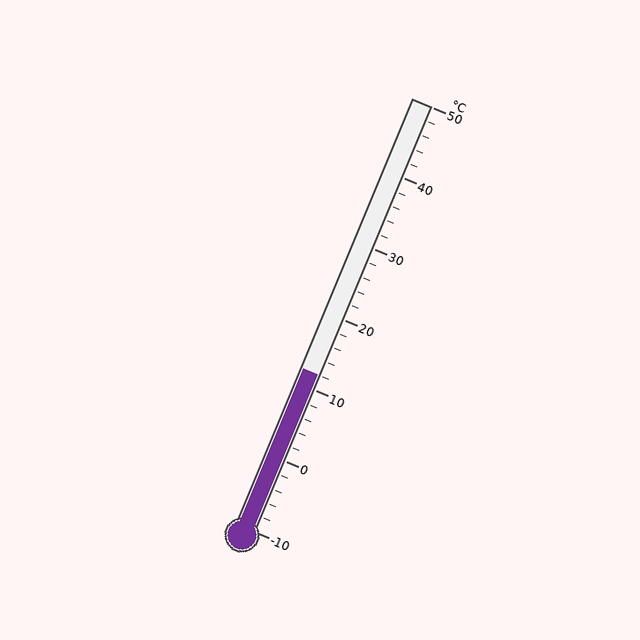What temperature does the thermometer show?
The thermometer shows approximately 12°C.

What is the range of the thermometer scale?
The thermometer scale ranges from -10°C to 50°C.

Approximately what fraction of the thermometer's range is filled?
The thermometer is filled to approximately 35% of its range.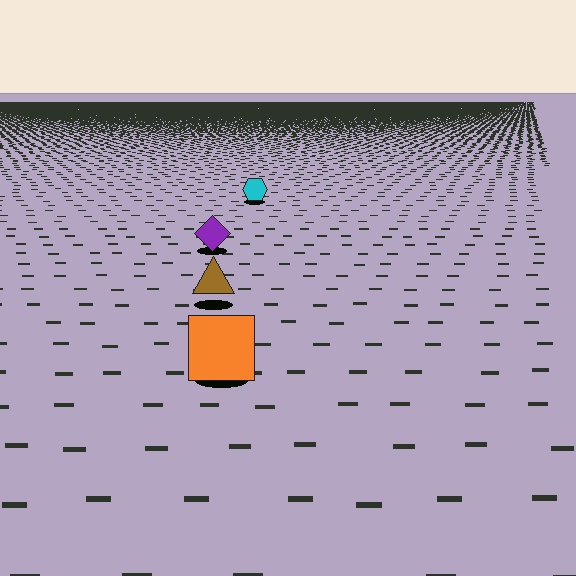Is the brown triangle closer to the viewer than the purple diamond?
Yes. The brown triangle is closer — you can tell from the texture gradient: the ground texture is coarser near it.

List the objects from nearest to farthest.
From nearest to farthest: the orange square, the brown triangle, the purple diamond, the cyan hexagon.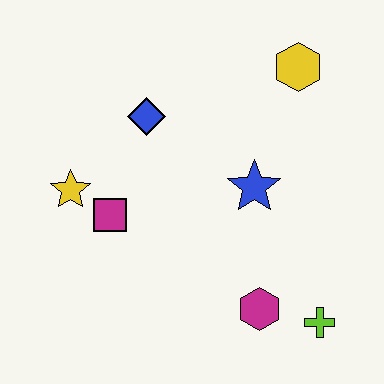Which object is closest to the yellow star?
The magenta square is closest to the yellow star.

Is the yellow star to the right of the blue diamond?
No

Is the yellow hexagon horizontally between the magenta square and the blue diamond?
No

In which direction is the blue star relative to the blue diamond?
The blue star is to the right of the blue diamond.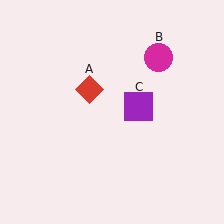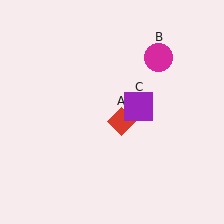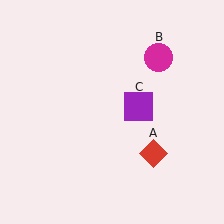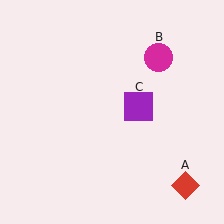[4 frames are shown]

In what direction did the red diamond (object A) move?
The red diamond (object A) moved down and to the right.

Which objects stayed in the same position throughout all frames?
Magenta circle (object B) and purple square (object C) remained stationary.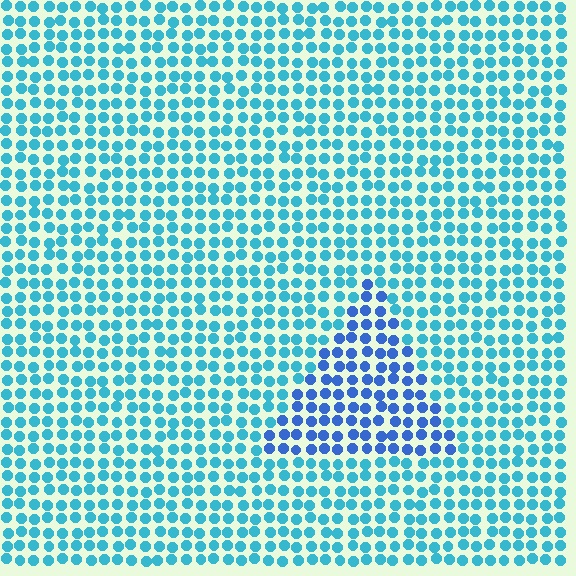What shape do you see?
I see a triangle.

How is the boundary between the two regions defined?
The boundary is defined purely by a slight shift in hue (about 32 degrees). Spacing, size, and orientation are identical on both sides.